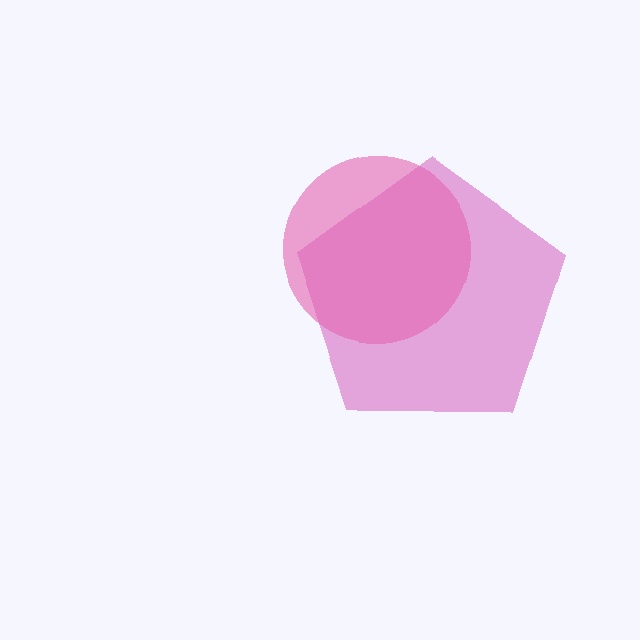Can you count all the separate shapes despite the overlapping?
Yes, there are 2 separate shapes.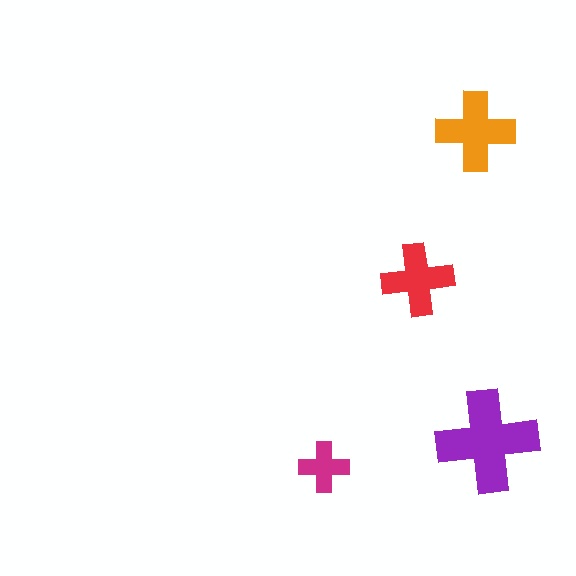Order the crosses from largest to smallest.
the purple one, the orange one, the red one, the magenta one.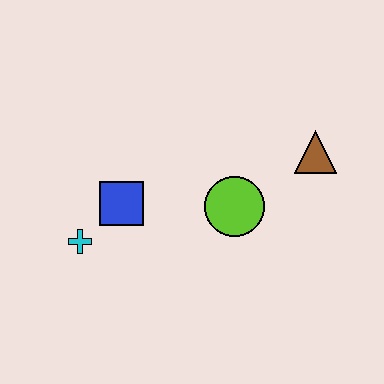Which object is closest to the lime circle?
The brown triangle is closest to the lime circle.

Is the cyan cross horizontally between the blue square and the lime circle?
No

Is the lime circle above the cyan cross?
Yes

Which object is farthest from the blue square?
The brown triangle is farthest from the blue square.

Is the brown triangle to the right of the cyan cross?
Yes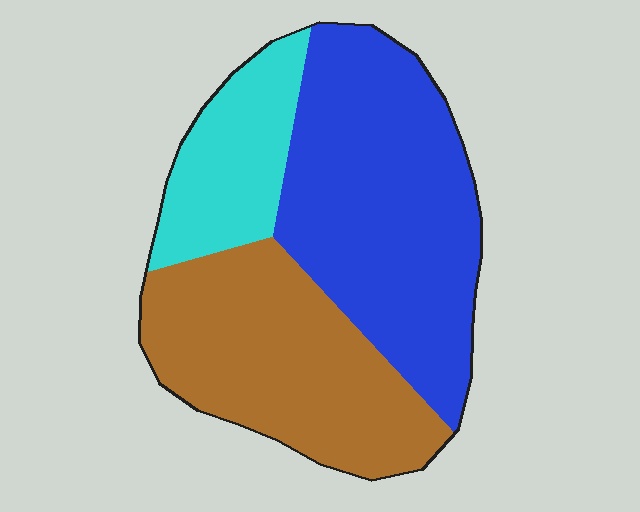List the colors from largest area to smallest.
From largest to smallest: blue, brown, cyan.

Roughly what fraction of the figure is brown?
Brown covers about 35% of the figure.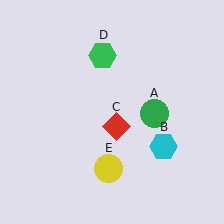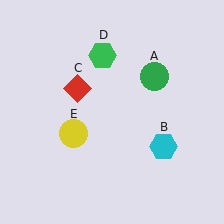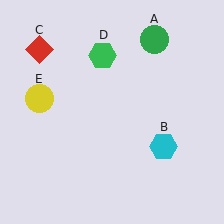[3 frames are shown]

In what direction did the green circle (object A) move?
The green circle (object A) moved up.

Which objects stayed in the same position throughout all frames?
Cyan hexagon (object B) and green hexagon (object D) remained stationary.